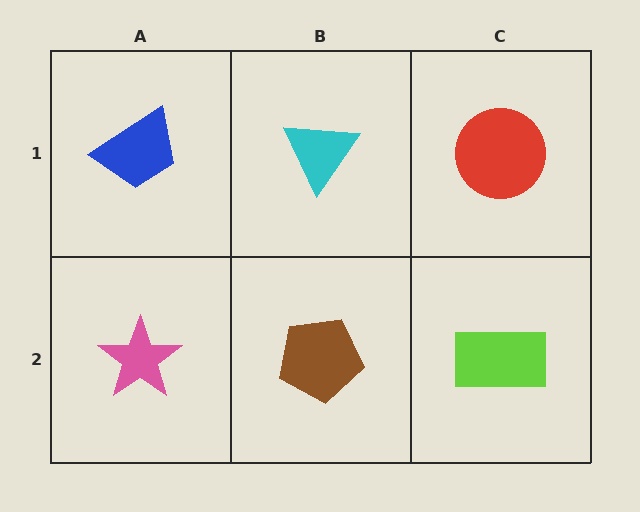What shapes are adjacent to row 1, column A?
A pink star (row 2, column A), a cyan triangle (row 1, column B).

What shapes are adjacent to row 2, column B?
A cyan triangle (row 1, column B), a pink star (row 2, column A), a lime rectangle (row 2, column C).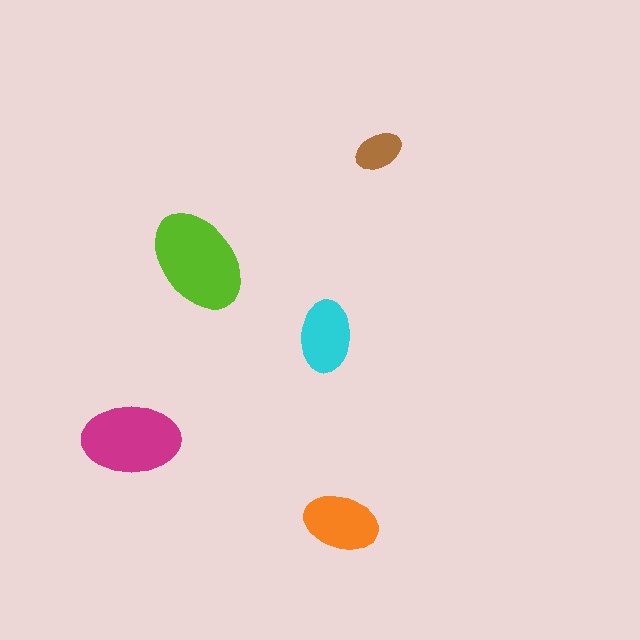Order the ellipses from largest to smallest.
the lime one, the magenta one, the orange one, the cyan one, the brown one.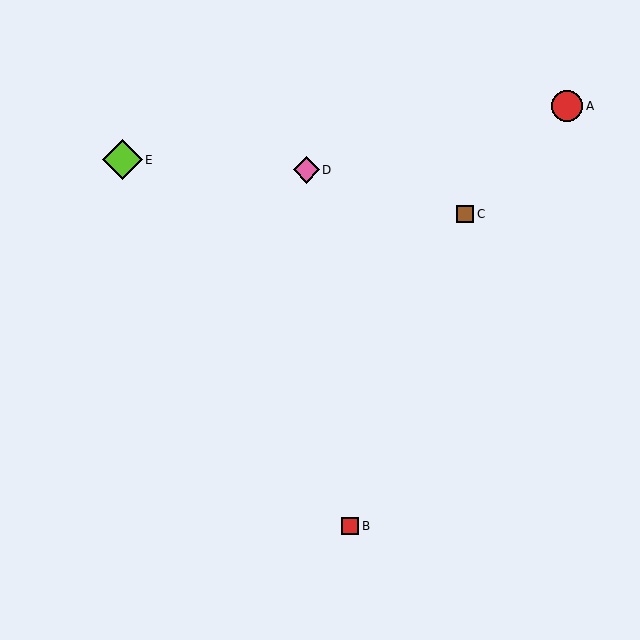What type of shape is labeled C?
Shape C is a brown square.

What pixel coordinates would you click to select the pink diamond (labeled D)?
Click at (306, 170) to select the pink diamond D.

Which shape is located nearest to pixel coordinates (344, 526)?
The red square (labeled B) at (350, 526) is nearest to that location.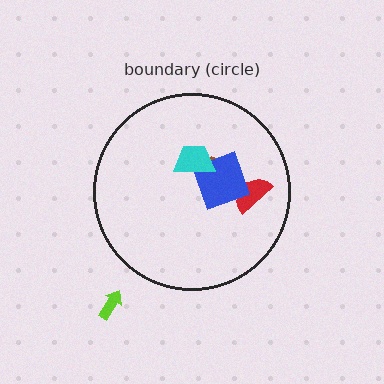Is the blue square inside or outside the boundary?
Inside.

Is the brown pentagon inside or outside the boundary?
Inside.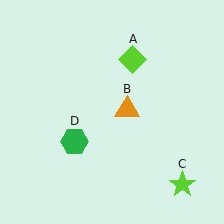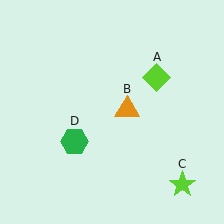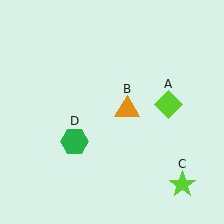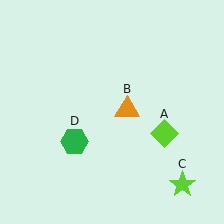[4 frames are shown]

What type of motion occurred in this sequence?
The lime diamond (object A) rotated clockwise around the center of the scene.